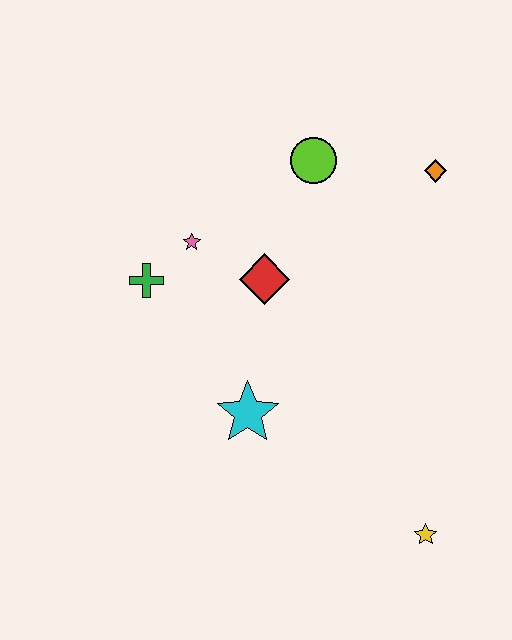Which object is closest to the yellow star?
The cyan star is closest to the yellow star.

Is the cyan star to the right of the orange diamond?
No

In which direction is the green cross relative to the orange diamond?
The green cross is to the left of the orange diamond.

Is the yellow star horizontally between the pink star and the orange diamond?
Yes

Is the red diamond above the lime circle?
No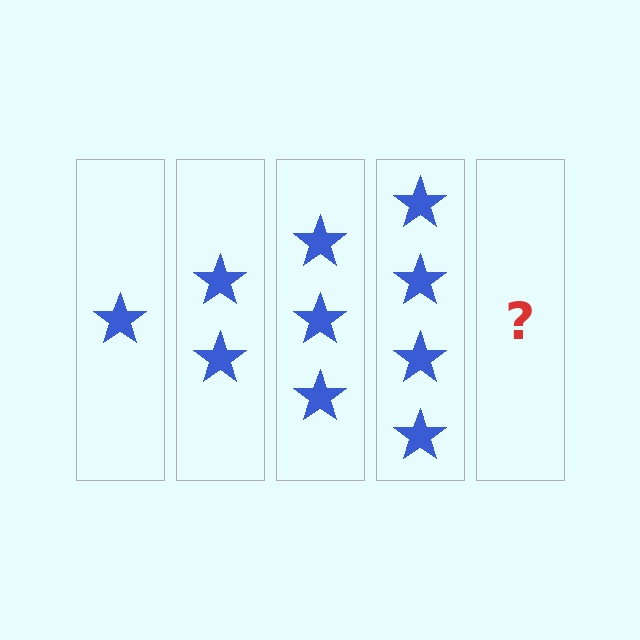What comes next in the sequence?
The next element should be 5 stars.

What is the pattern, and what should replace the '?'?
The pattern is that each step adds one more star. The '?' should be 5 stars.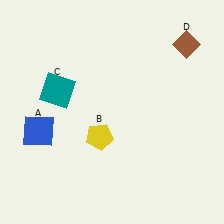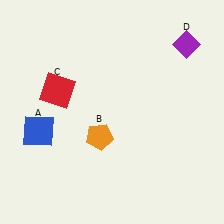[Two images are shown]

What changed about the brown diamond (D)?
In Image 1, D is brown. In Image 2, it changed to purple.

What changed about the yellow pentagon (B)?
In Image 1, B is yellow. In Image 2, it changed to orange.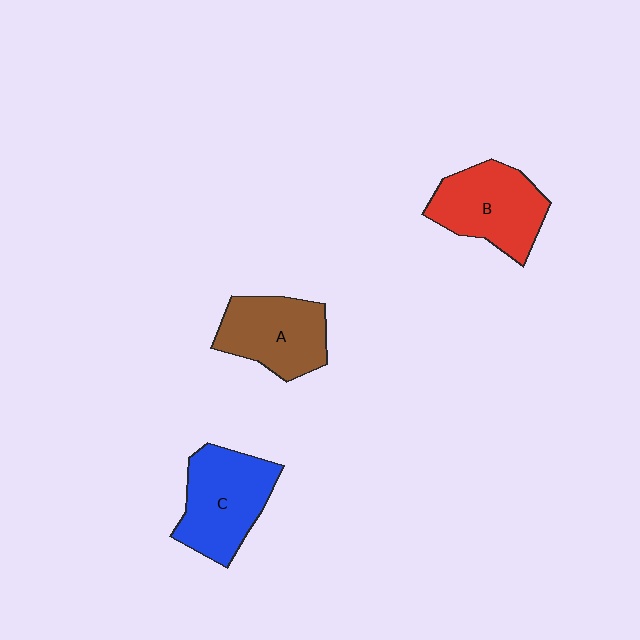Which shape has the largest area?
Shape C (blue).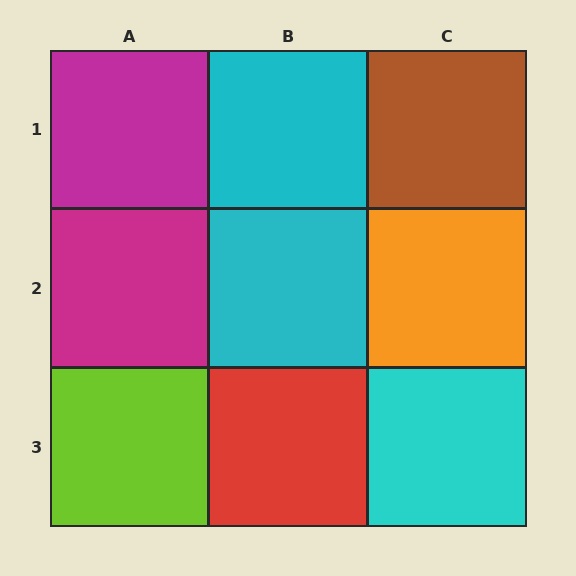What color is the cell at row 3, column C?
Cyan.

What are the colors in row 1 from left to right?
Magenta, cyan, brown.